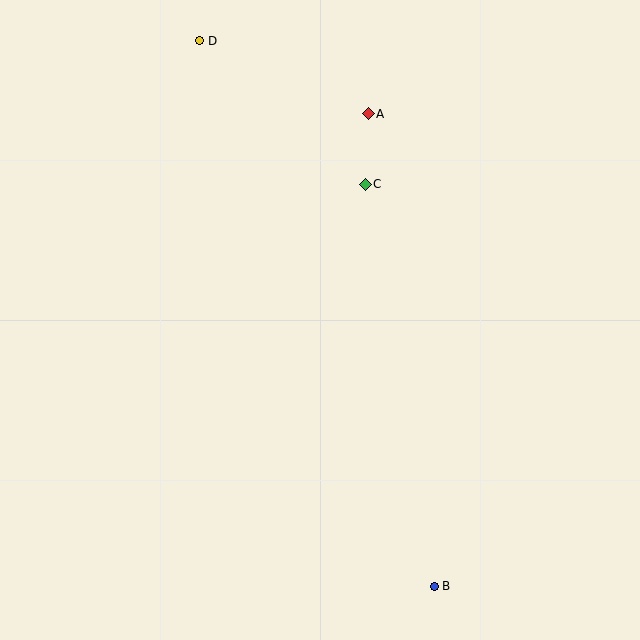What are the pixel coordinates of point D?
Point D is at (200, 41).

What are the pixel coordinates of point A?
Point A is at (368, 114).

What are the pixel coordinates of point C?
Point C is at (365, 184).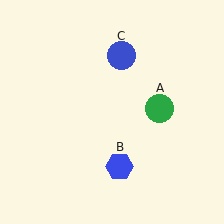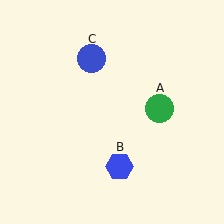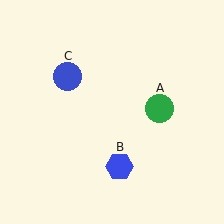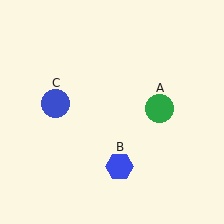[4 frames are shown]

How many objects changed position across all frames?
1 object changed position: blue circle (object C).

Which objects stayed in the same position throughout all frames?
Green circle (object A) and blue hexagon (object B) remained stationary.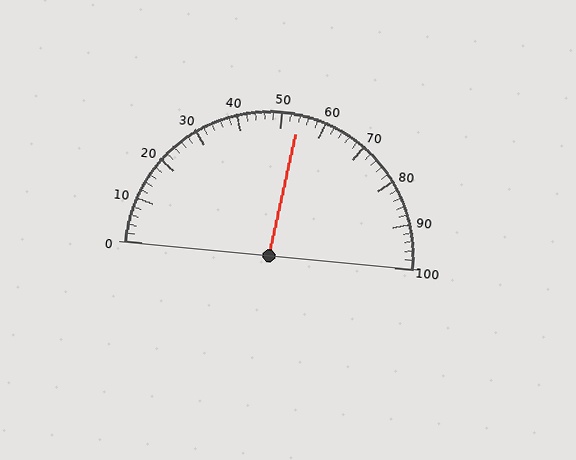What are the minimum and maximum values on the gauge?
The gauge ranges from 0 to 100.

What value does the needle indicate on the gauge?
The needle indicates approximately 54.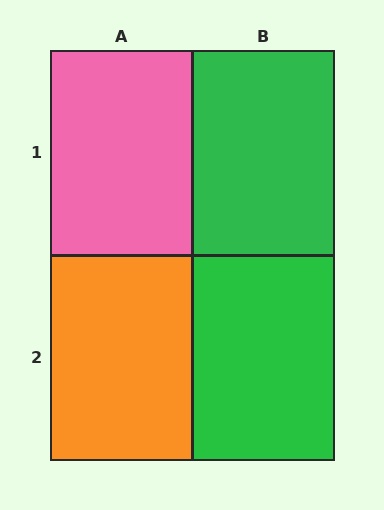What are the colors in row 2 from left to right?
Orange, green.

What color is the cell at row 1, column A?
Pink.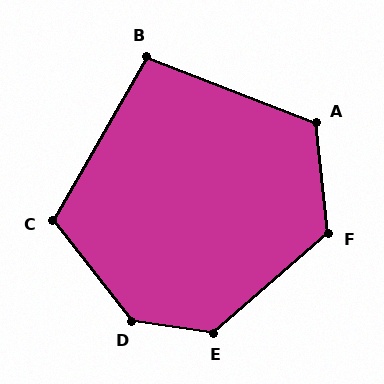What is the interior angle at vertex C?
Approximately 112 degrees (obtuse).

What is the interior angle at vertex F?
Approximately 125 degrees (obtuse).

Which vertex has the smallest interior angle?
B, at approximately 99 degrees.